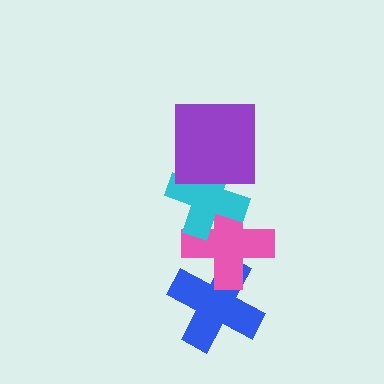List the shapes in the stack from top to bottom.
From top to bottom: the purple square, the cyan cross, the pink cross, the blue cross.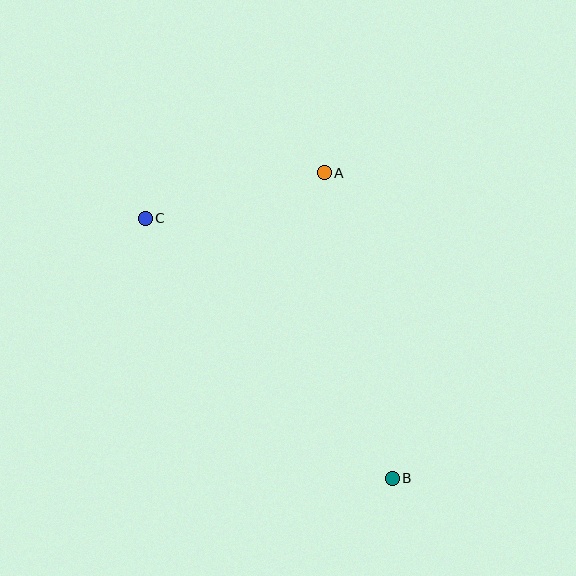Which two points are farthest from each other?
Points B and C are farthest from each other.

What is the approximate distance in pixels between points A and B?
The distance between A and B is approximately 313 pixels.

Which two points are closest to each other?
Points A and C are closest to each other.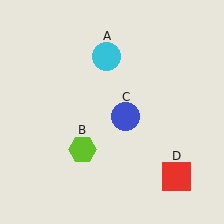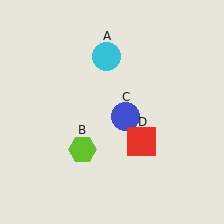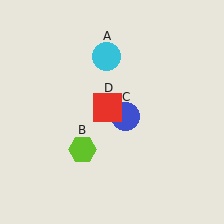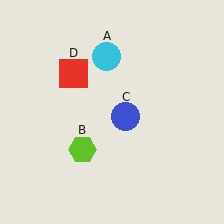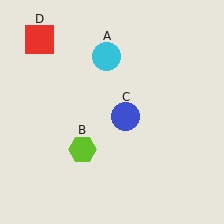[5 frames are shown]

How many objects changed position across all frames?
1 object changed position: red square (object D).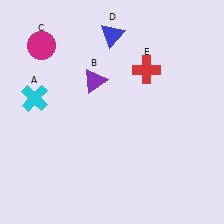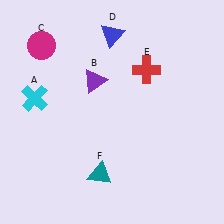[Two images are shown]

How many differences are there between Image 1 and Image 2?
There is 1 difference between the two images.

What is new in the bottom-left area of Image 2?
A teal triangle (F) was added in the bottom-left area of Image 2.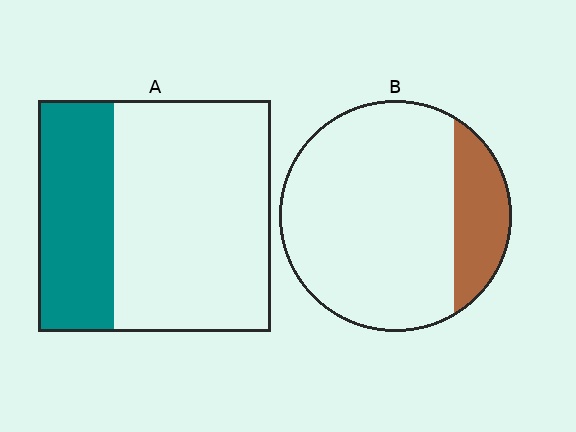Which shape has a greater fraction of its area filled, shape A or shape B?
Shape A.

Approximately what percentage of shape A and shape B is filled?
A is approximately 35% and B is approximately 20%.